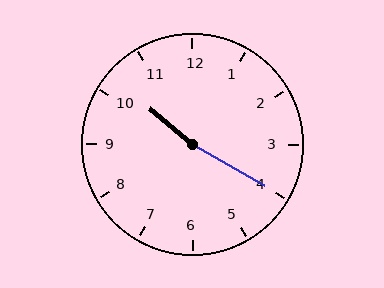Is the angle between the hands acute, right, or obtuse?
It is obtuse.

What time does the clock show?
10:20.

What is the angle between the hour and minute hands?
Approximately 170 degrees.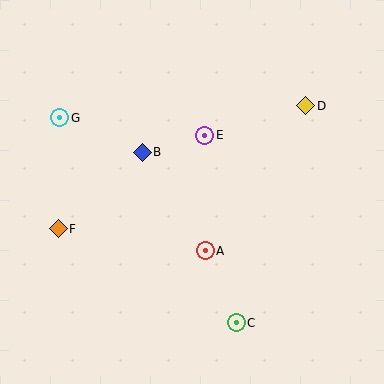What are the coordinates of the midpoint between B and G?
The midpoint between B and G is at (101, 135).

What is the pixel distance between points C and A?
The distance between C and A is 79 pixels.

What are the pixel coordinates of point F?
Point F is at (58, 229).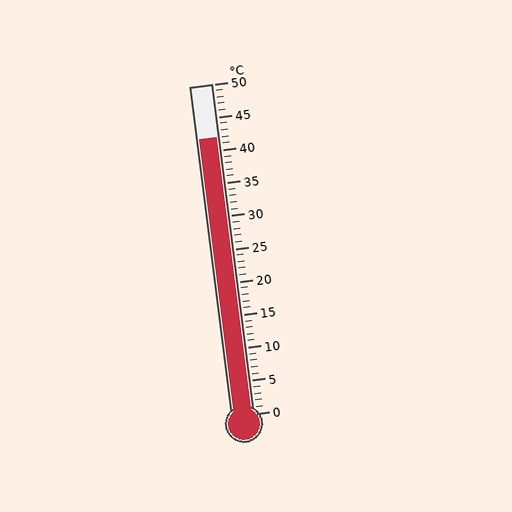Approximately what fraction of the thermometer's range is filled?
The thermometer is filled to approximately 85% of its range.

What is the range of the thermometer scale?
The thermometer scale ranges from 0°C to 50°C.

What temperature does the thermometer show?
The thermometer shows approximately 42°C.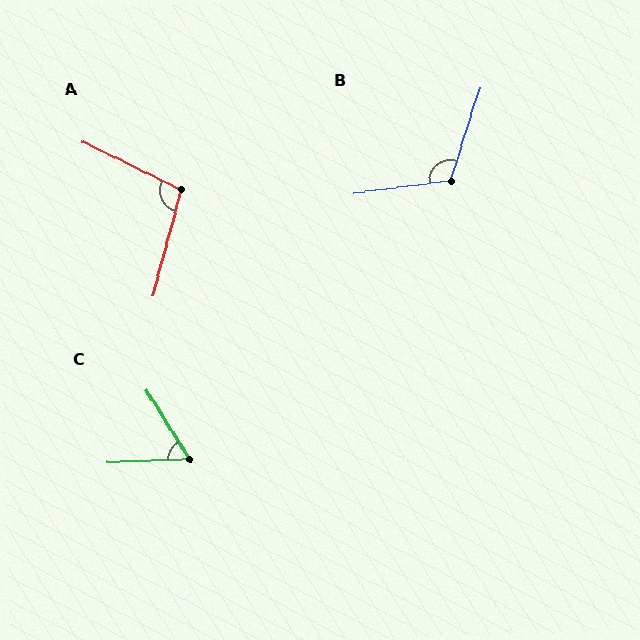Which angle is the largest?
B, at approximately 115 degrees.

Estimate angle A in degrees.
Approximately 101 degrees.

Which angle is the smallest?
C, at approximately 60 degrees.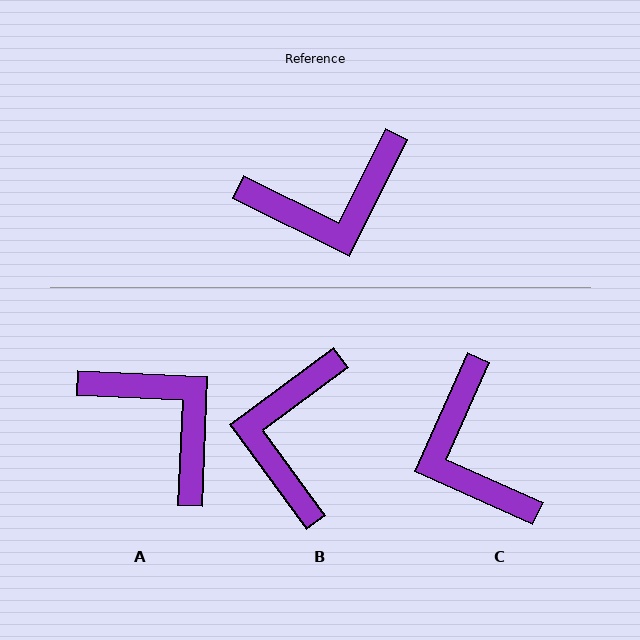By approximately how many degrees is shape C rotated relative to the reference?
Approximately 88 degrees clockwise.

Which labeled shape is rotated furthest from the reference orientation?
B, about 117 degrees away.